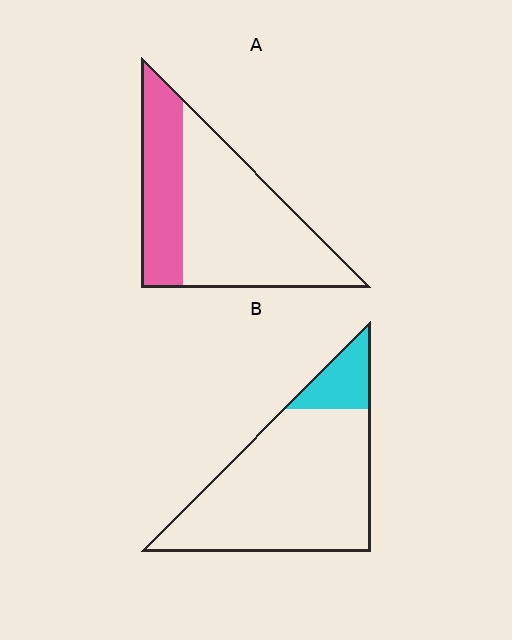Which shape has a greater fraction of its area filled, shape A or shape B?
Shape A.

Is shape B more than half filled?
No.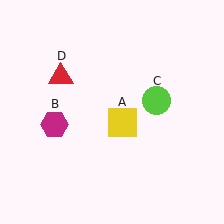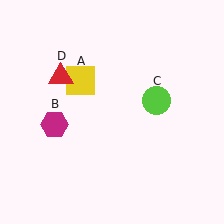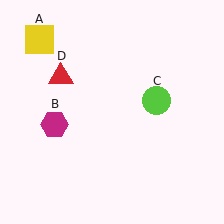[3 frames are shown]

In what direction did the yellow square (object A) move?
The yellow square (object A) moved up and to the left.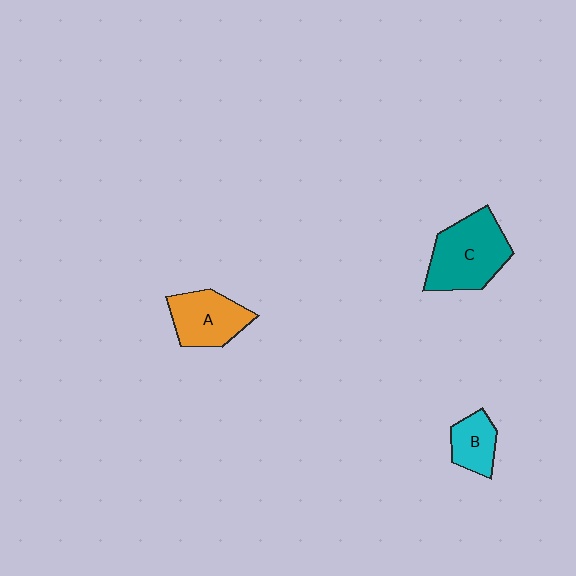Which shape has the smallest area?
Shape B (cyan).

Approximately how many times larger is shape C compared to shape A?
Approximately 1.4 times.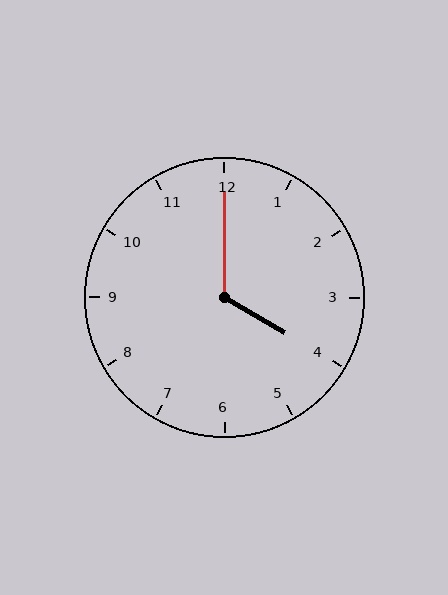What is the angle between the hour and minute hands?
Approximately 120 degrees.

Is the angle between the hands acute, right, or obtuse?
It is obtuse.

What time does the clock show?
4:00.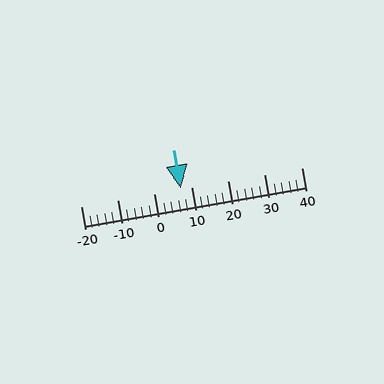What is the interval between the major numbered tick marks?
The major tick marks are spaced 10 units apart.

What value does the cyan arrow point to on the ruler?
The cyan arrow points to approximately 7.